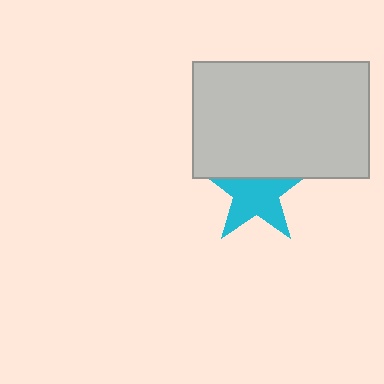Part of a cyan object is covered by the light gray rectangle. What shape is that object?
It is a star.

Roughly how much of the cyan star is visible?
Most of it is visible (roughly 67%).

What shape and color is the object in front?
The object in front is a light gray rectangle.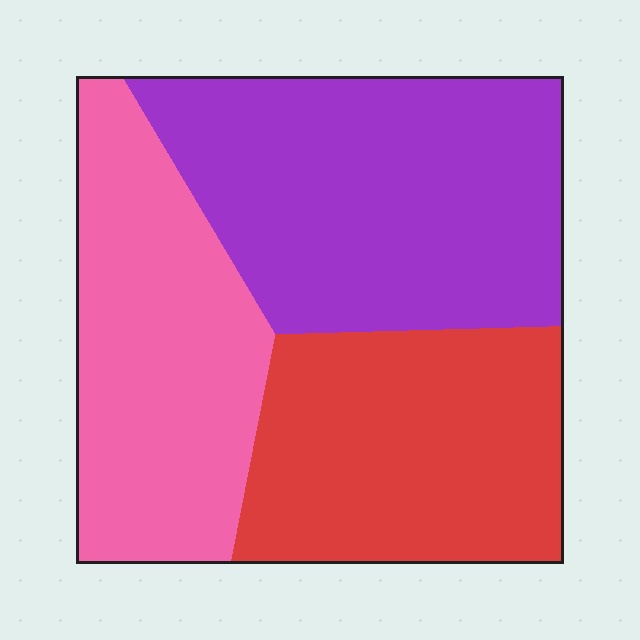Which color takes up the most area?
Purple, at roughly 40%.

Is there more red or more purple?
Purple.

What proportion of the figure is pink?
Pink covers roughly 30% of the figure.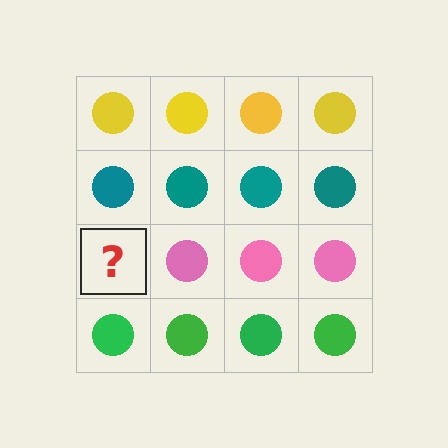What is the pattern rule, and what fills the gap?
The rule is that each row has a consistent color. The gap should be filled with a pink circle.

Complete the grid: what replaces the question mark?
The question mark should be replaced with a pink circle.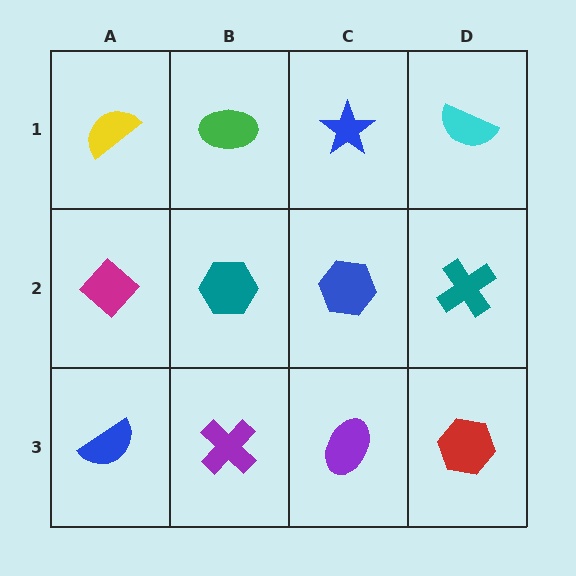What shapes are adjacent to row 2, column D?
A cyan semicircle (row 1, column D), a red hexagon (row 3, column D), a blue hexagon (row 2, column C).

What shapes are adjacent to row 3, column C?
A blue hexagon (row 2, column C), a purple cross (row 3, column B), a red hexagon (row 3, column D).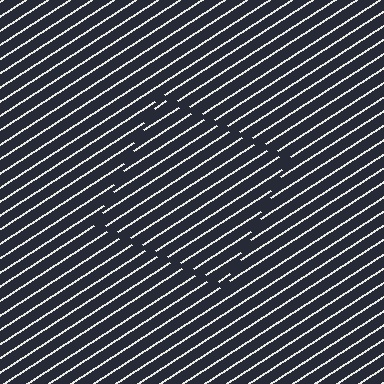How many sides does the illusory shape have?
4 sides — the line-ends trace a square.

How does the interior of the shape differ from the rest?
The interior of the shape contains the same grating, shifted by half a period — the contour is defined by the phase discontinuity where line-ends from the inner and outer gratings abut.